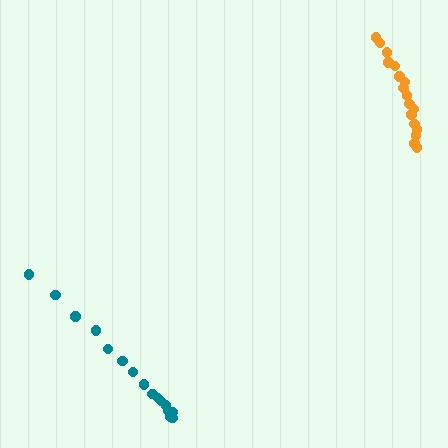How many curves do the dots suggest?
There are 2 distinct paths.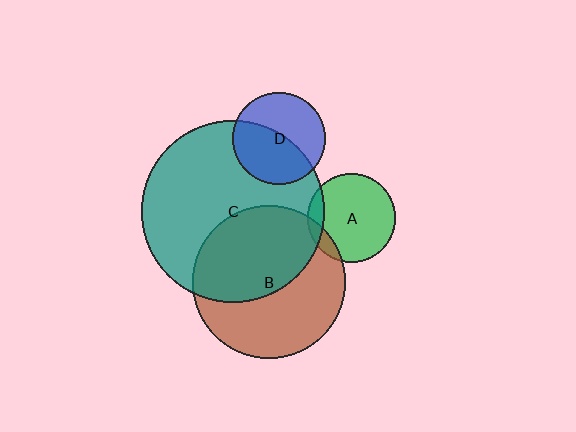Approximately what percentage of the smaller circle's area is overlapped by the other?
Approximately 10%.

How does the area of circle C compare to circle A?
Approximately 4.2 times.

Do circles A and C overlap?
Yes.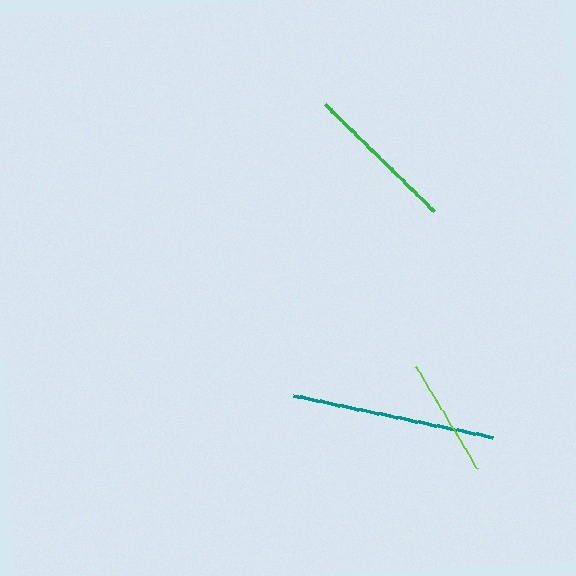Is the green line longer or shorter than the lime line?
The green line is longer than the lime line.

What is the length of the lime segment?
The lime segment is approximately 119 pixels long.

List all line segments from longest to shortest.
From longest to shortest: teal, green, lime.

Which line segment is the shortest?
The lime line is the shortest at approximately 119 pixels.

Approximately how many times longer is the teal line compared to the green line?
The teal line is approximately 1.3 times the length of the green line.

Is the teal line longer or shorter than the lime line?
The teal line is longer than the lime line.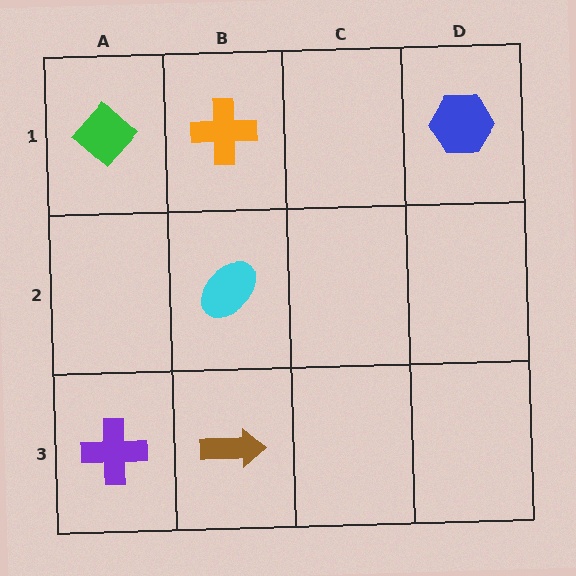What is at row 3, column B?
A brown arrow.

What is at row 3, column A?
A purple cross.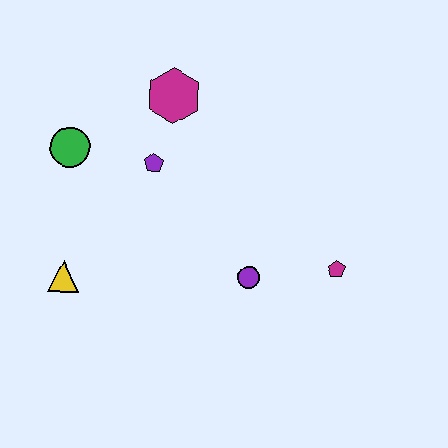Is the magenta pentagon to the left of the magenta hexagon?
No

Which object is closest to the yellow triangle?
The green circle is closest to the yellow triangle.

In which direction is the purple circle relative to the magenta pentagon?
The purple circle is to the left of the magenta pentagon.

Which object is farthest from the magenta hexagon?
The magenta pentagon is farthest from the magenta hexagon.